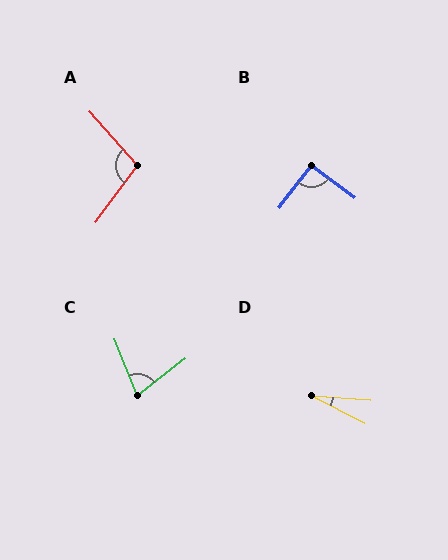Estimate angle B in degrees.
Approximately 90 degrees.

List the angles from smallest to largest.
D (24°), C (75°), B (90°), A (103°).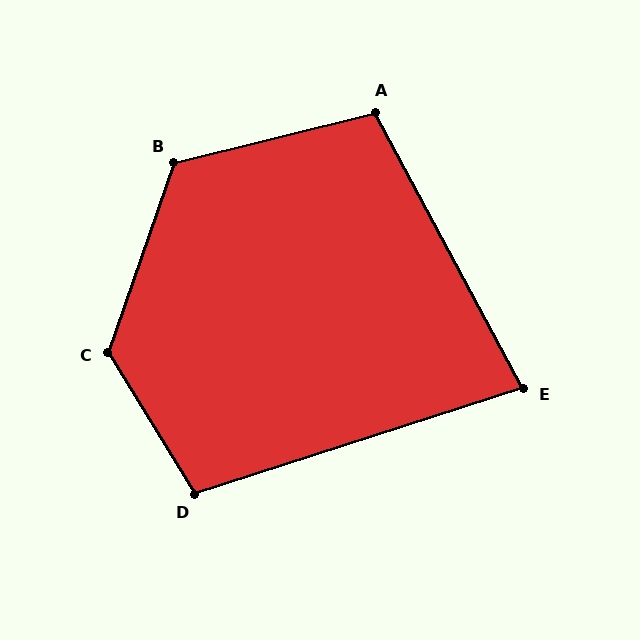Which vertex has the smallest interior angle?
E, at approximately 80 degrees.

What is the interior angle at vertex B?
Approximately 123 degrees (obtuse).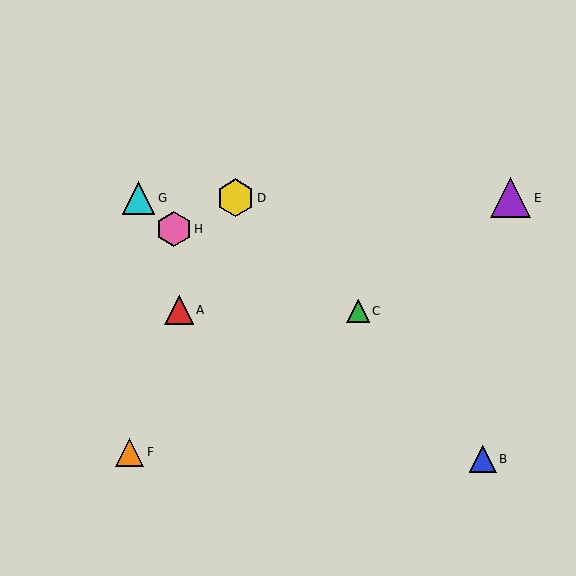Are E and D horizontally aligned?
Yes, both are at y≈198.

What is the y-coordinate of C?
Object C is at y≈311.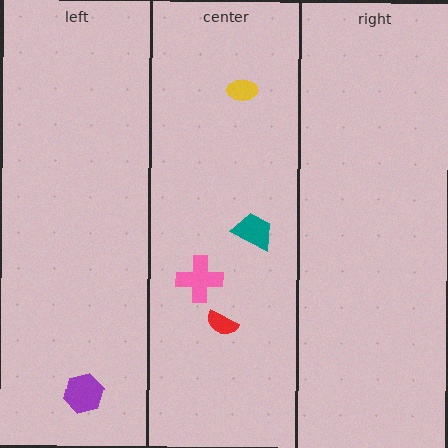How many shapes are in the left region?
1.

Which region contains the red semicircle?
The center region.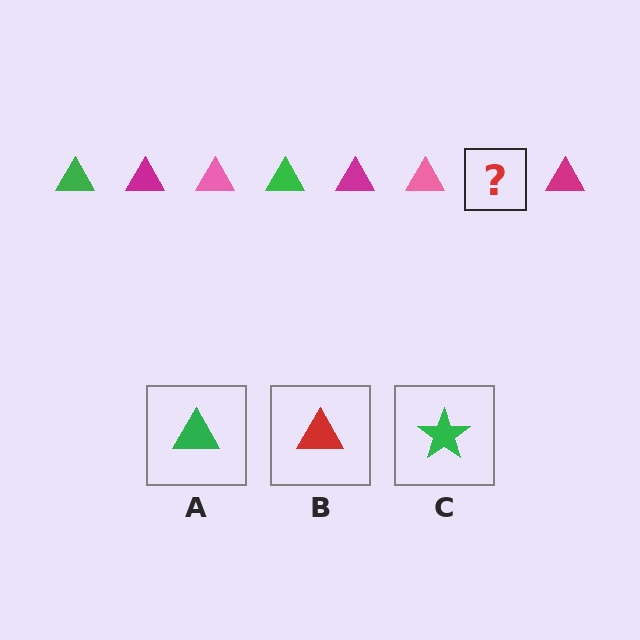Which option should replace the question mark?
Option A.